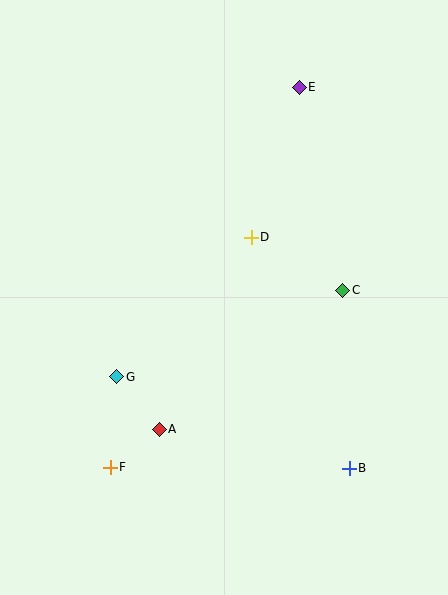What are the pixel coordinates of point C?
Point C is at (343, 290).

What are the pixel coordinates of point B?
Point B is at (349, 468).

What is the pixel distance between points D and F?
The distance between D and F is 270 pixels.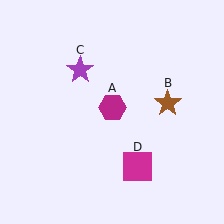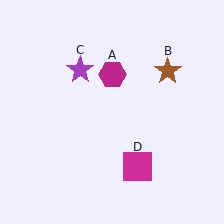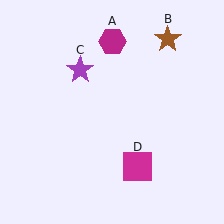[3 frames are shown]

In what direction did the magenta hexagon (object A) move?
The magenta hexagon (object A) moved up.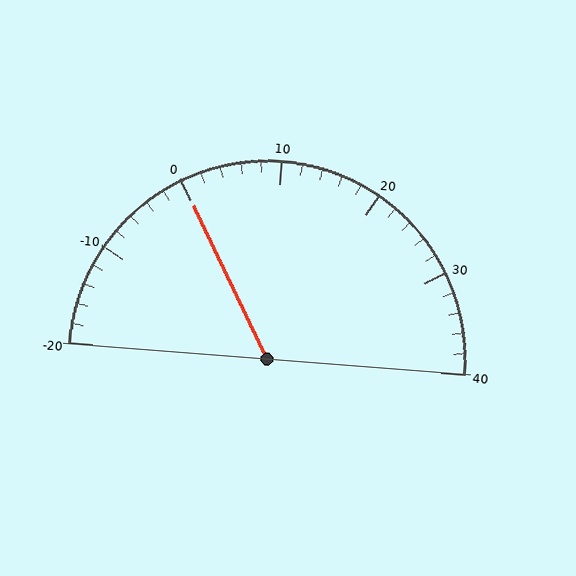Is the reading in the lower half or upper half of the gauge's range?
The reading is in the lower half of the range (-20 to 40).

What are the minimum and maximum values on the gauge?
The gauge ranges from -20 to 40.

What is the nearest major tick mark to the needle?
The nearest major tick mark is 0.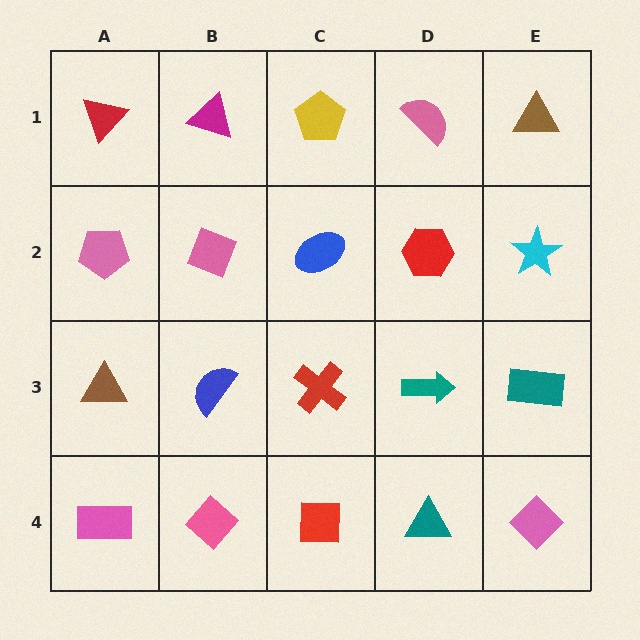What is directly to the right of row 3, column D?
A teal rectangle.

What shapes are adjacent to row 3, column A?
A pink pentagon (row 2, column A), a pink rectangle (row 4, column A), a blue semicircle (row 3, column B).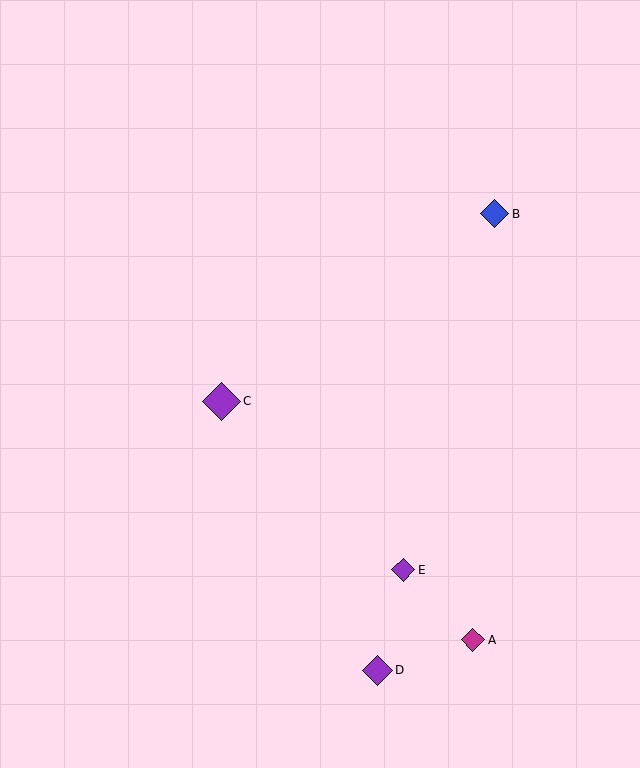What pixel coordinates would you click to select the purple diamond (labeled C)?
Click at (221, 401) to select the purple diamond C.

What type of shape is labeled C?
Shape C is a purple diamond.